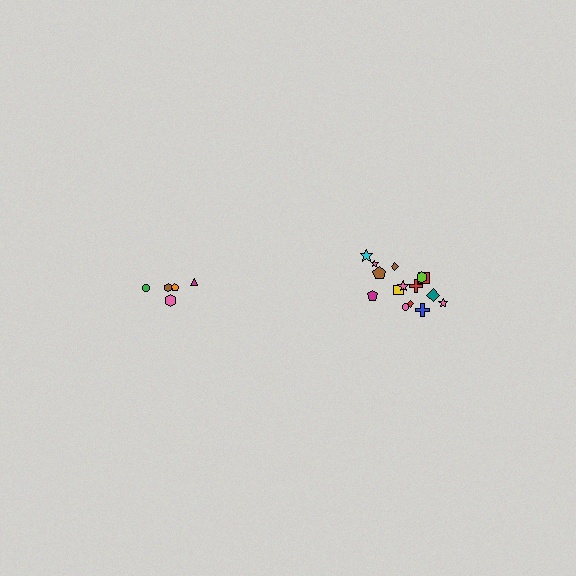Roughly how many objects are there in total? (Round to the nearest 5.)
Roughly 20 objects in total.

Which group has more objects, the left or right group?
The right group.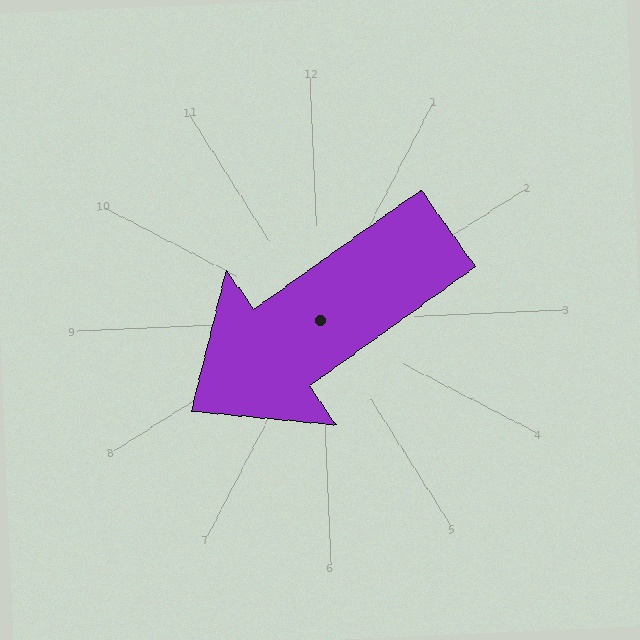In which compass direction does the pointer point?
Southwest.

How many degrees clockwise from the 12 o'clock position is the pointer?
Approximately 237 degrees.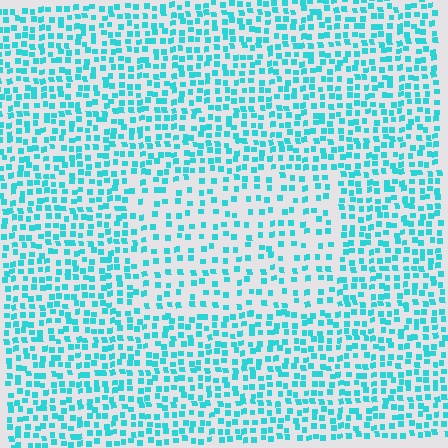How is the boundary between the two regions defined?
The boundary is defined by a change in element density (approximately 1.8x ratio). All elements are the same color, size, and shape.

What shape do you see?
I see a rectangle.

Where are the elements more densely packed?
The elements are more densely packed outside the rectangle boundary.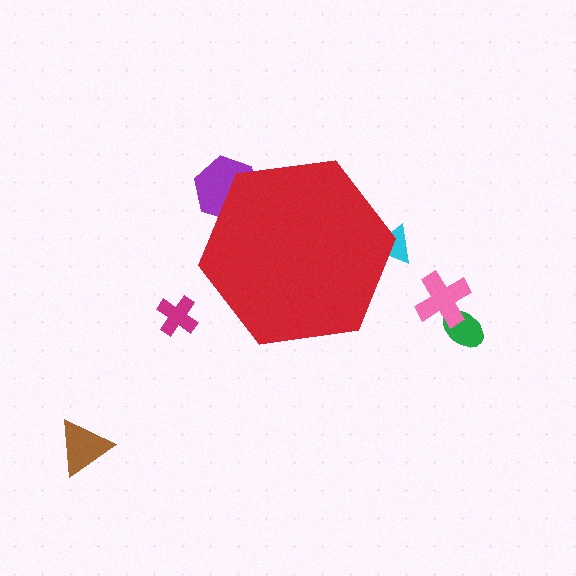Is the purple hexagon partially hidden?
Yes, the purple hexagon is partially hidden behind the red hexagon.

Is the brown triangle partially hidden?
No, the brown triangle is fully visible.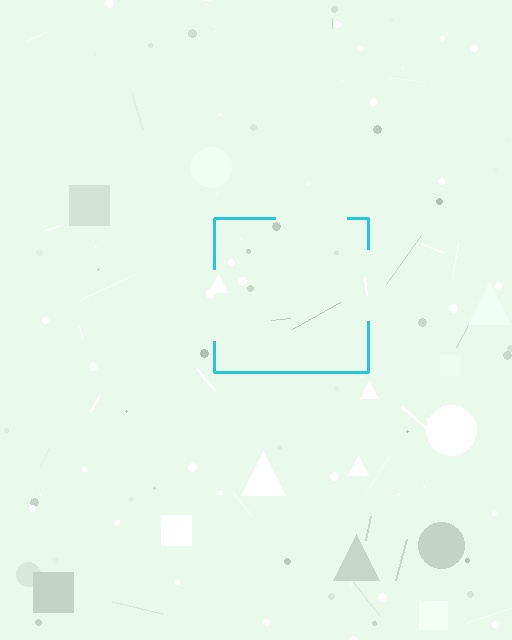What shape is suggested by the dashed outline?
The dashed outline suggests a square.